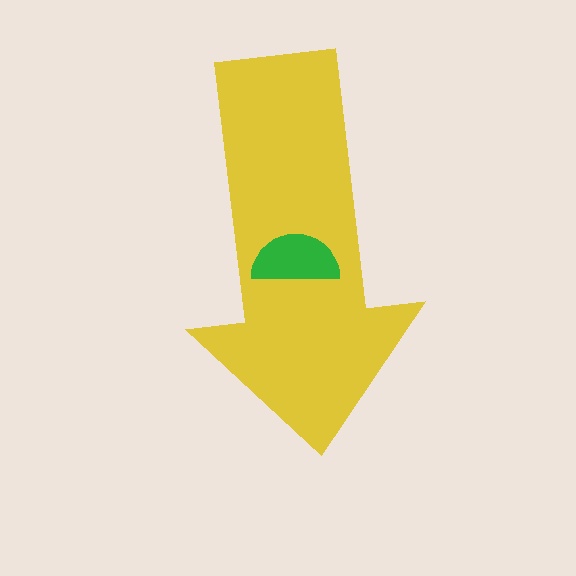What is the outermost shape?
The yellow arrow.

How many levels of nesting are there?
2.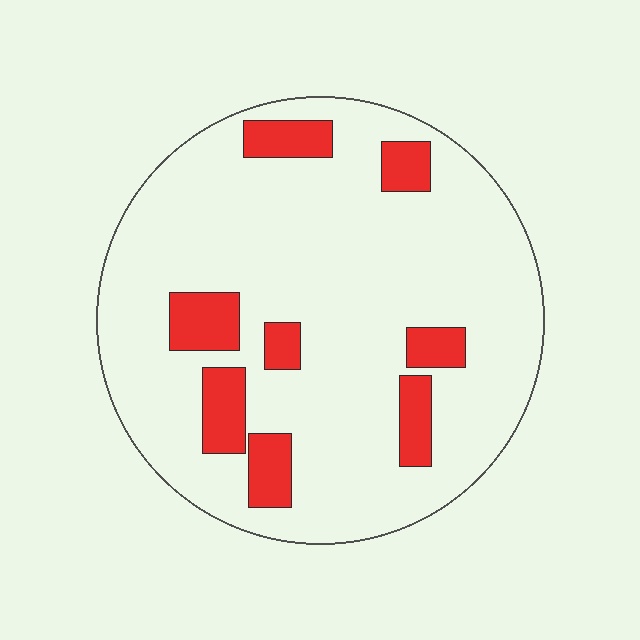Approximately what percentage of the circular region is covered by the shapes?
Approximately 15%.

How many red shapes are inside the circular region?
8.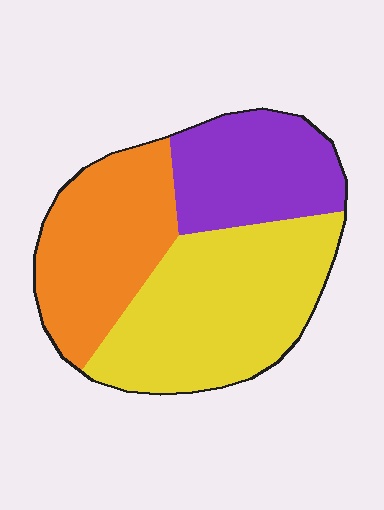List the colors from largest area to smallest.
From largest to smallest: yellow, orange, purple.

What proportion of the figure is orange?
Orange takes up about one third (1/3) of the figure.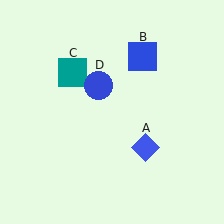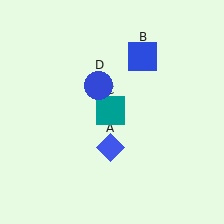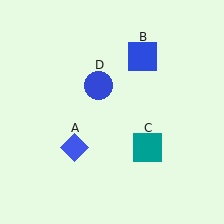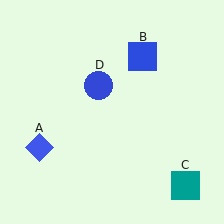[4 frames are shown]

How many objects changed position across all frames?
2 objects changed position: blue diamond (object A), teal square (object C).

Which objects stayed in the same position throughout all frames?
Blue square (object B) and blue circle (object D) remained stationary.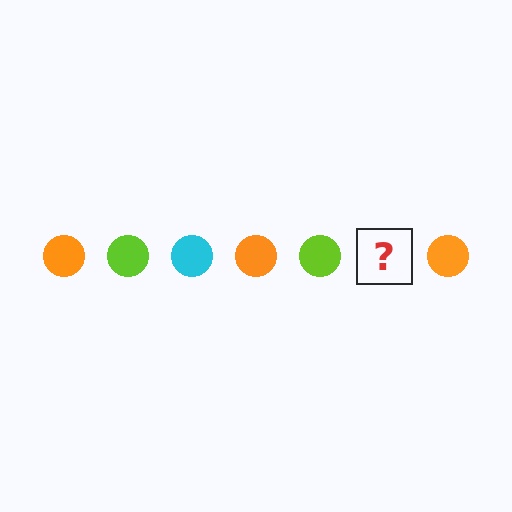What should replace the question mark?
The question mark should be replaced with a cyan circle.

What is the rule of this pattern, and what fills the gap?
The rule is that the pattern cycles through orange, lime, cyan circles. The gap should be filled with a cyan circle.